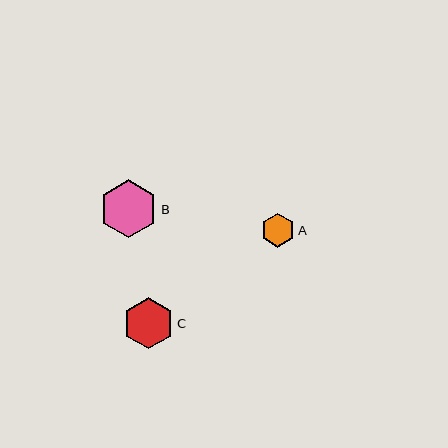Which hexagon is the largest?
Hexagon B is the largest with a size of approximately 58 pixels.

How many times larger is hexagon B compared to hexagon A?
Hexagon B is approximately 1.7 times the size of hexagon A.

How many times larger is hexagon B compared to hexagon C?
Hexagon B is approximately 1.1 times the size of hexagon C.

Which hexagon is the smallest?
Hexagon A is the smallest with a size of approximately 34 pixels.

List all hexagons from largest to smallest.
From largest to smallest: B, C, A.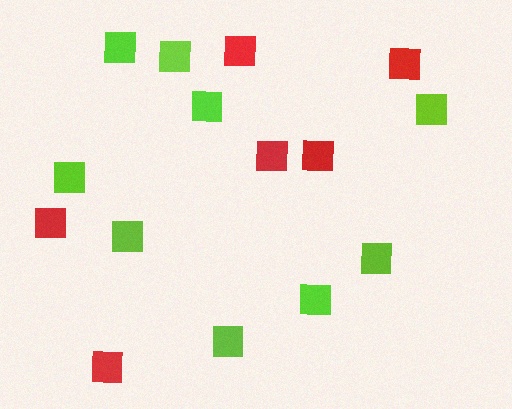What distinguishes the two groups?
There are 2 groups: one group of red squares (6) and one group of lime squares (9).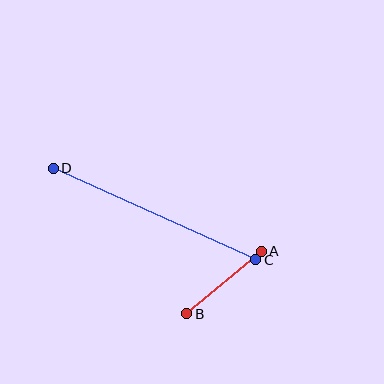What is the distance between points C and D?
The distance is approximately 222 pixels.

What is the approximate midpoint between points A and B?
The midpoint is at approximately (224, 282) pixels.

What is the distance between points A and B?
The distance is approximately 97 pixels.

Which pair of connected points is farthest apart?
Points C and D are farthest apart.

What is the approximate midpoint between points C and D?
The midpoint is at approximately (154, 214) pixels.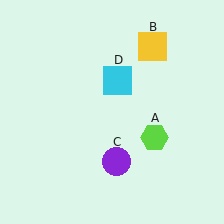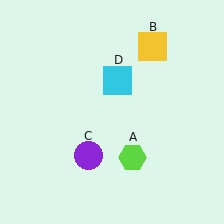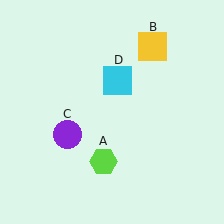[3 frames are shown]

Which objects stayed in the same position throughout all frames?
Yellow square (object B) and cyan square (object D) remained stationary.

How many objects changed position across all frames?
2 objects changed position: lime hexagon (object A), purple circle (object C).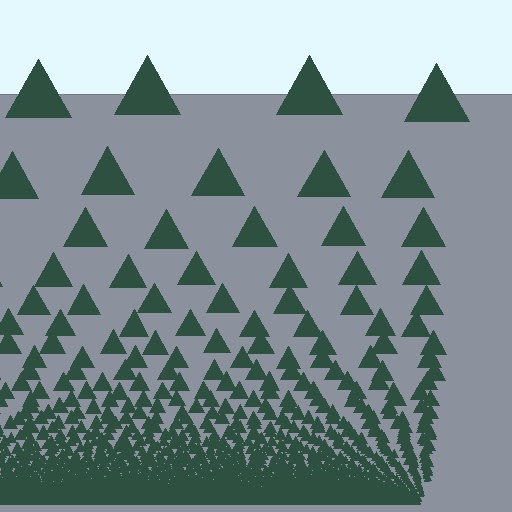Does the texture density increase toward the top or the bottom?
Density increases toward the bottom.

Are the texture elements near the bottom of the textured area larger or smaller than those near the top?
Smaller. The gradient is inverted — elements near the bottom are smaller and denser.